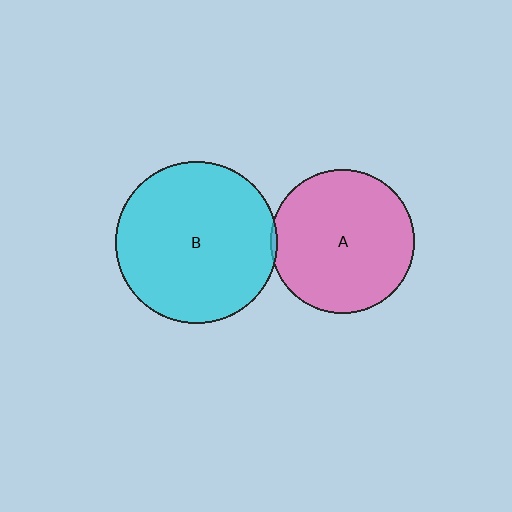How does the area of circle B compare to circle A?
Approximately 1.3 times.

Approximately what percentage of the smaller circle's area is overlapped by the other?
Approximately 5%.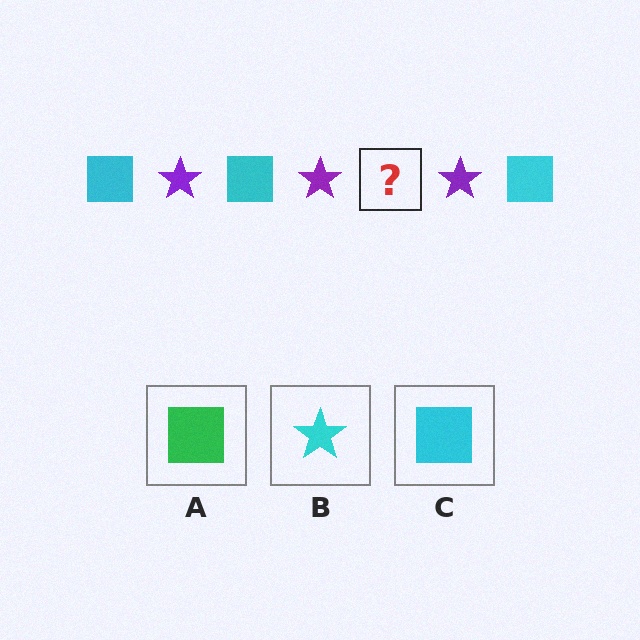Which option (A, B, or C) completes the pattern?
C.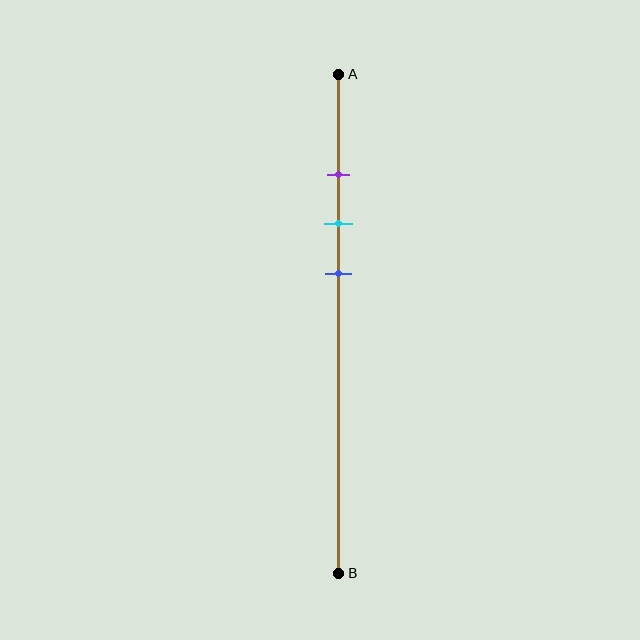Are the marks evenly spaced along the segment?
Yes, the marks are approximately evenly spaced.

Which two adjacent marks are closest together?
The purple and cyan marks are the closest adjacent pair.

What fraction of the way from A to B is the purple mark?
The purple mark is approximately 20% (0.2) of the way from A to B.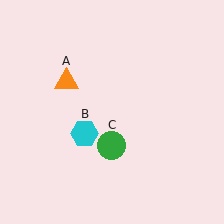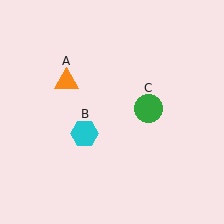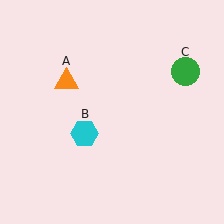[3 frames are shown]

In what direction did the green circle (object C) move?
The green circle (object C) moved up and to the right.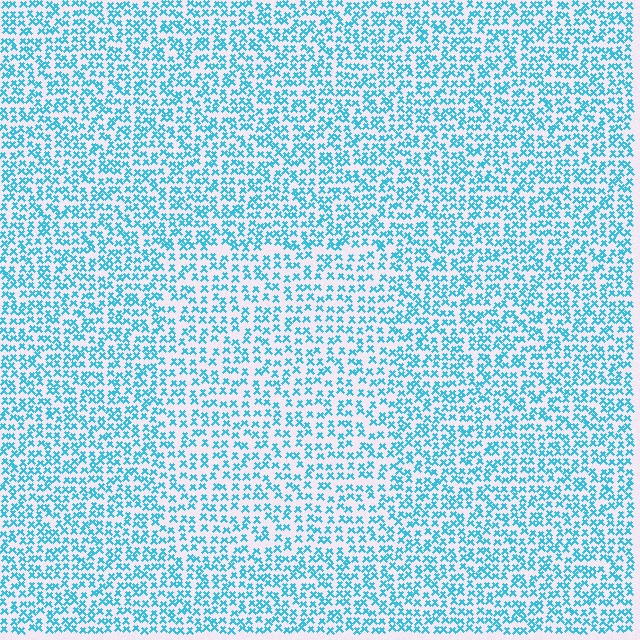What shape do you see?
I see a rectangle.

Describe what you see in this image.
The image contains small cyan elements arranged at two different densities. A rectangle-shaped region is visible where the elements are less densely packed than the surrounding area.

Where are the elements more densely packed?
The elements are more densely packed outside the rectangle boundary.